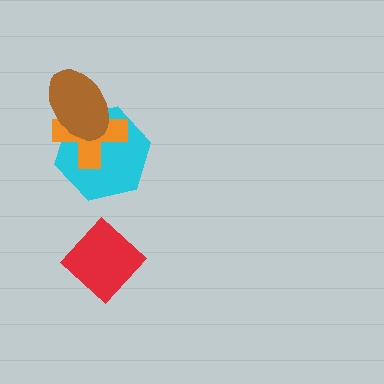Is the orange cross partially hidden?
Yes, it is partially covered by another shape.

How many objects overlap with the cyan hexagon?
2 objects overlap with the cyan hexagon.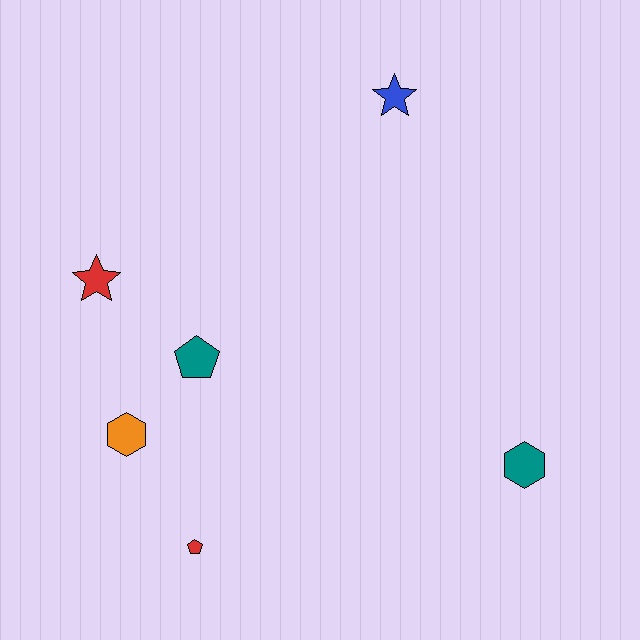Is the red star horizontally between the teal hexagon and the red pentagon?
No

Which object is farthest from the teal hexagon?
The red star is farthest from the teal hexagon.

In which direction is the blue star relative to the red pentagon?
The blue star is above the red pentagon.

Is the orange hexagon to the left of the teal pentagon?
Yes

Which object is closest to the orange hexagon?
The teal pentagon is closest to the orange hexagon.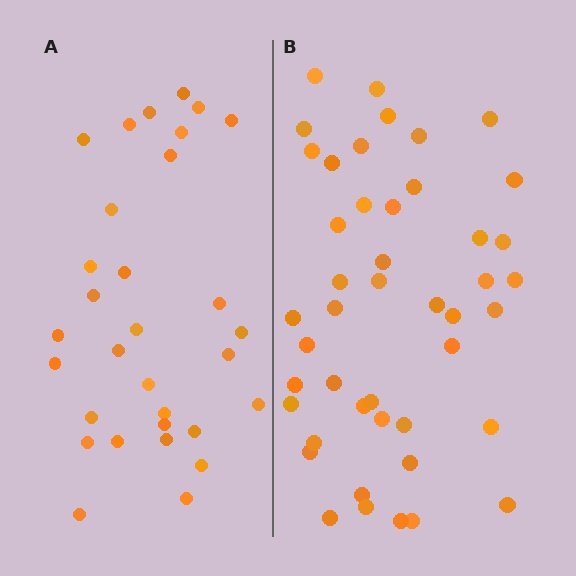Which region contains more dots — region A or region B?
Region B (the right region) has more dots.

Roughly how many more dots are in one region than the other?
Region B has approximately 15 more dots than region A.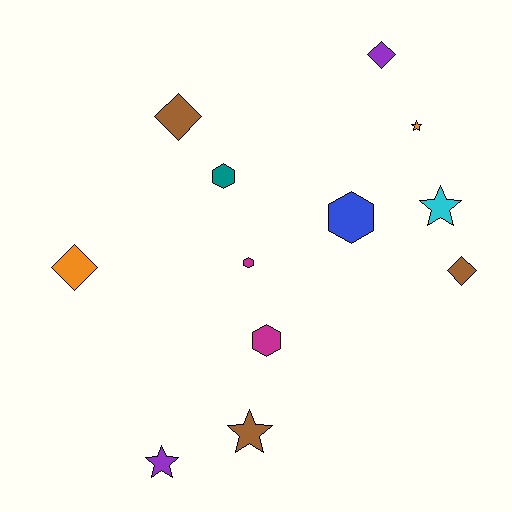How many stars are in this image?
There are 4 stars.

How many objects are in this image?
There are 12 objects.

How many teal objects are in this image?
There is 1 teal object.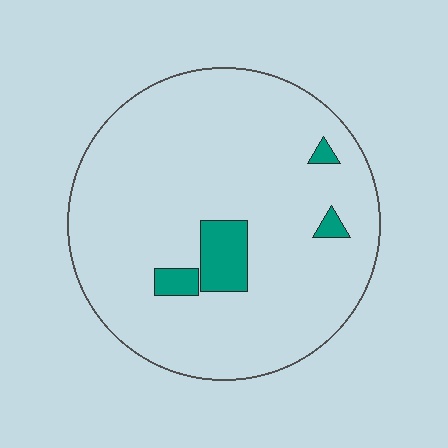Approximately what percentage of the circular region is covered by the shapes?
Approximately 10%.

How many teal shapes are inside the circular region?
4.